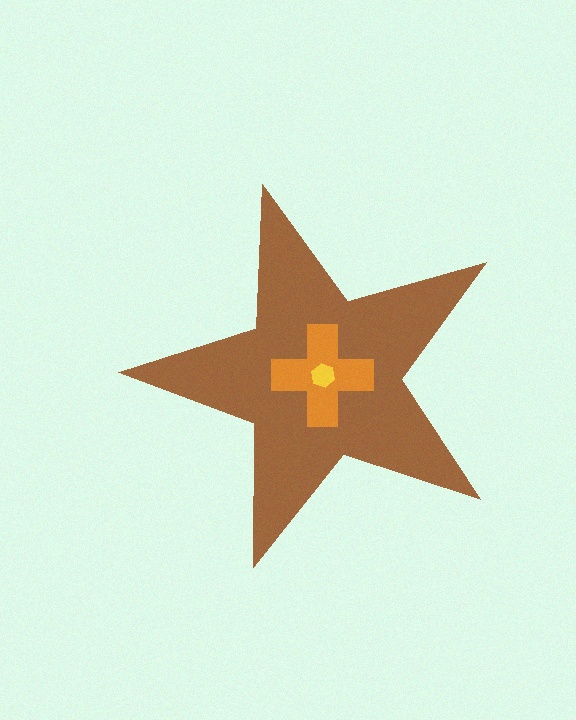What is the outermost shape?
The brown star.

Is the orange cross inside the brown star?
Yes.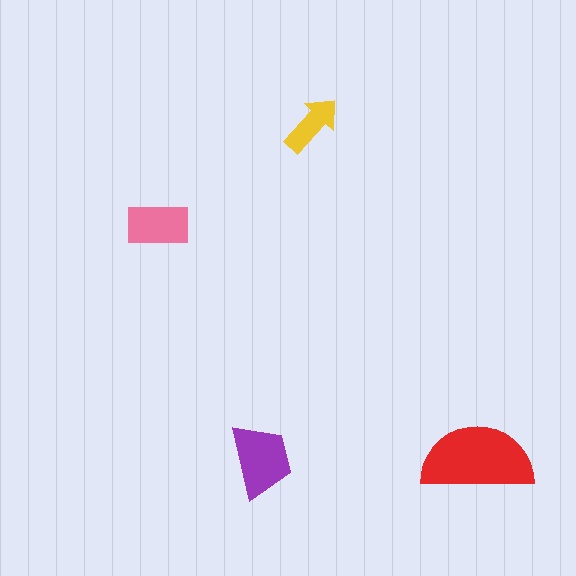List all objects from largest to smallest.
The red semicircle, the purple trapezoid, the pink rectangle, the yellow arrow.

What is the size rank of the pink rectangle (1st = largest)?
3rd.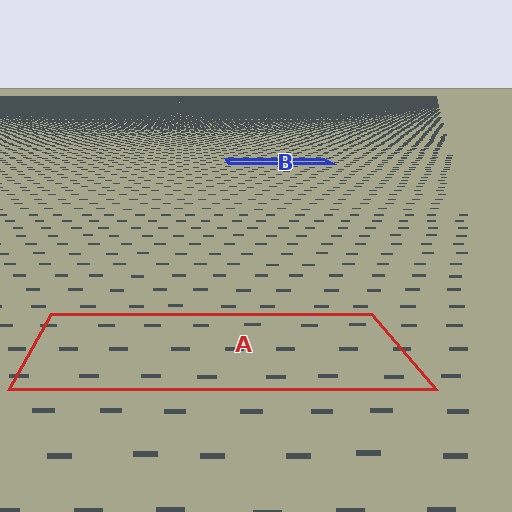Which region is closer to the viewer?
Region A is closer. The texture elements there are larger and more spread out.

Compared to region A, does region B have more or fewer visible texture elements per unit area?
Region B has more texture elements per unit area — they are packed more densely because it is farther away.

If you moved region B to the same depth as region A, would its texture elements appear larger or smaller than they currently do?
They would appear larger. At a closer depth, the same texture elements are projected at a bigger on-screen size.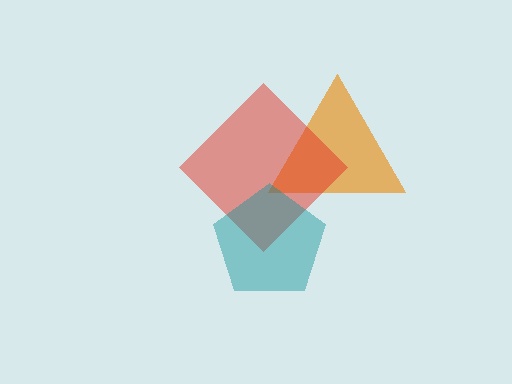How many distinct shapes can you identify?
There are 3 distinct shapes: an orange triangle, a red diamond, a teal pentagon.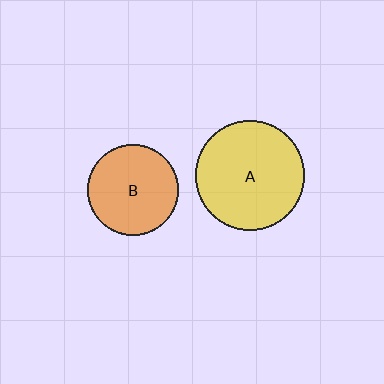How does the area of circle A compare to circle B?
Approximately 1.4 times.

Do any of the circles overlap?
No, none of the circles overlap.